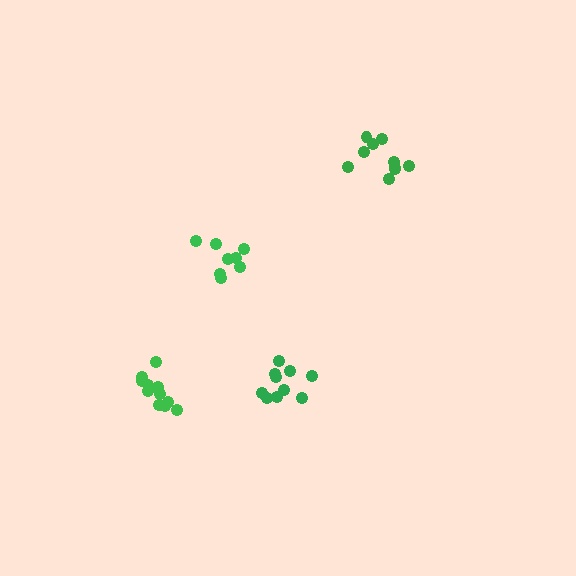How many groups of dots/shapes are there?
There are 4 groups.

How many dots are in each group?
Group 1: 8 dots, Group 2: 10 dots, Group 3: 10 dots, Group 4: 11 dots (39 total).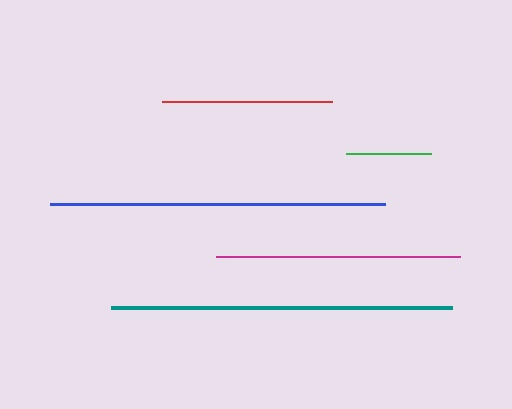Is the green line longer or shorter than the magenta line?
The magenta line is longer than the green line.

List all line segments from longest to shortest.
From longest to shortest: teal, blue, magenta, red, green.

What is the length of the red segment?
The red segment is approximately 170 pixels long.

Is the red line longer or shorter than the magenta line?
The magenta line is longer than the red line.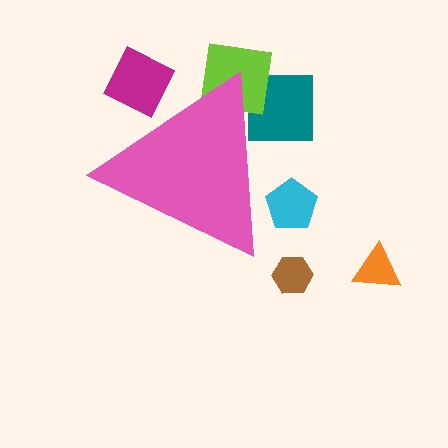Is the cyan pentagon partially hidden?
Yes, the cyan pentagon is partially hidden behind the pink triangle.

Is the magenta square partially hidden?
Yes, the magenta square is partially hidden behind the pink triangle.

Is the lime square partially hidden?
Yes, the lime square is partially hidden behind the pink triangle.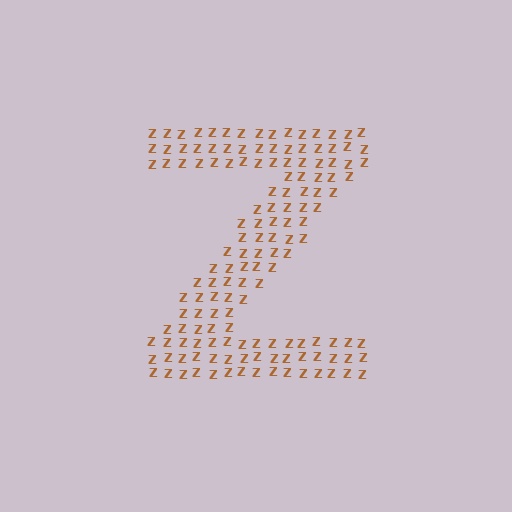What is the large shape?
The large shape is the letter Z.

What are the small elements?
The small elements are letter Z's.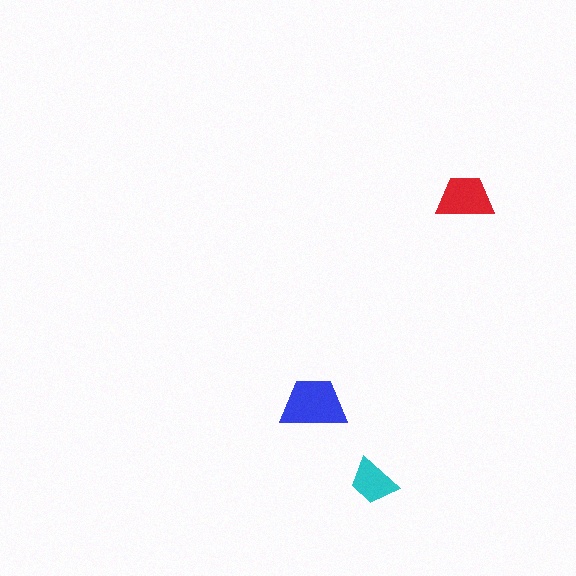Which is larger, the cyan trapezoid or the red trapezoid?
The red one.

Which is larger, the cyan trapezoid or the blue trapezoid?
The blue one.